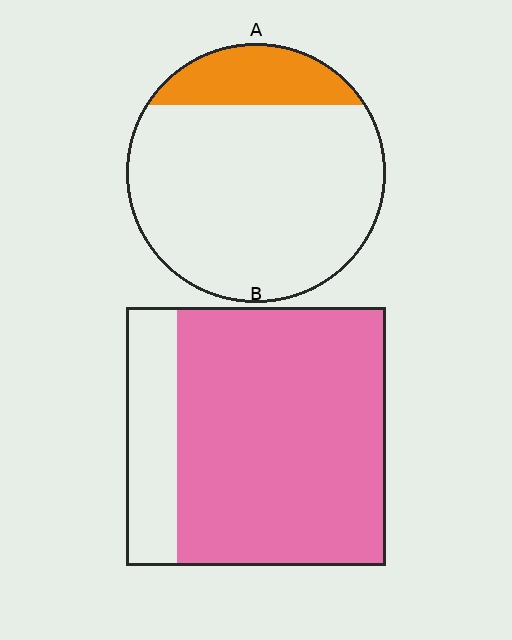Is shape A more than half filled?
No.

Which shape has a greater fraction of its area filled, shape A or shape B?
Shape B.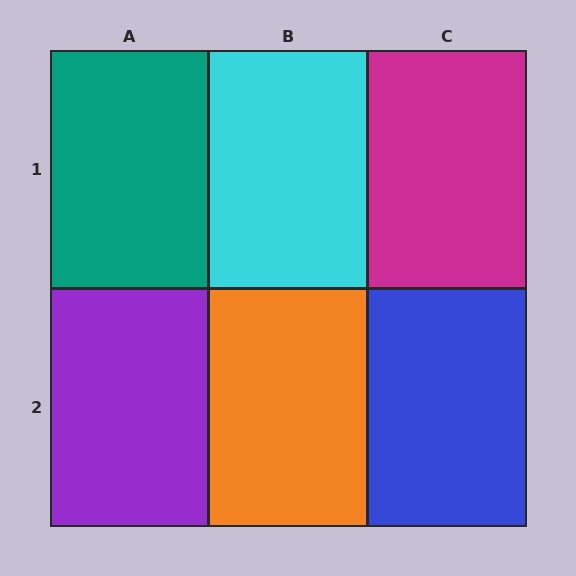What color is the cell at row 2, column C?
Blue.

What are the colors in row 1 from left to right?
Teal, cyan, magenta.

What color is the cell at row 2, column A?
Purple.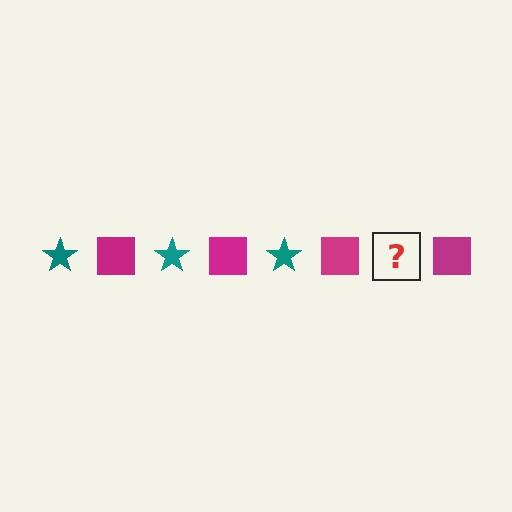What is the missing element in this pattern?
The missing element is a teal star.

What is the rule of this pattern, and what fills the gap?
The rule is that the pattern alternates between teal star and magenta square. The gap should be filled with a teal star.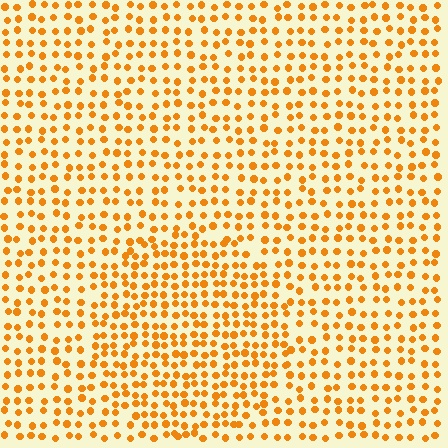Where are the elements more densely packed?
The elements are more densely packed inside the circle boundary.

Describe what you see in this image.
The image contains small orange elements arranged at two different densities. A circle-shaped region is visible where the elements are more densely packed than the surrounding area.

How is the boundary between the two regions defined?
The boundary is defined by a change in element density (approximately 1.5x ratio). All elements are the same color, size, and shape.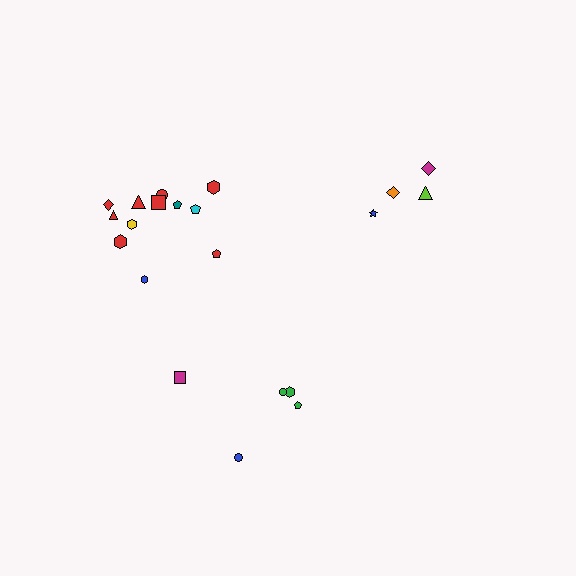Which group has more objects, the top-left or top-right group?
The top-left group.